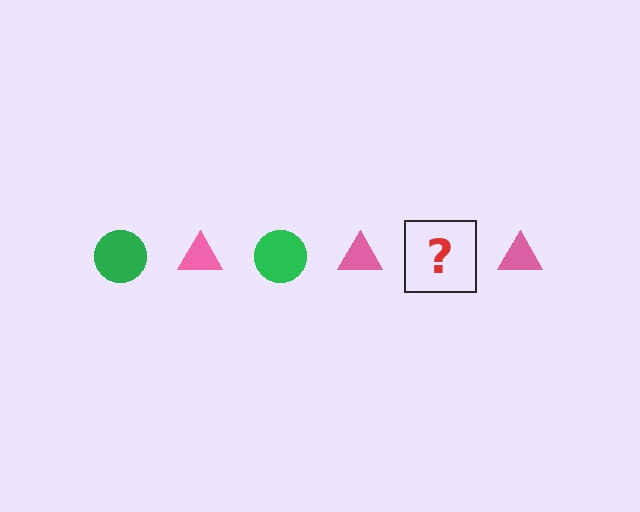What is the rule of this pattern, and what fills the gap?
The rule is that the pattern alternates between green circle and pink triangle. The gap should be filled with a green circle.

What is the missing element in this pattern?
The missing element is a green circle.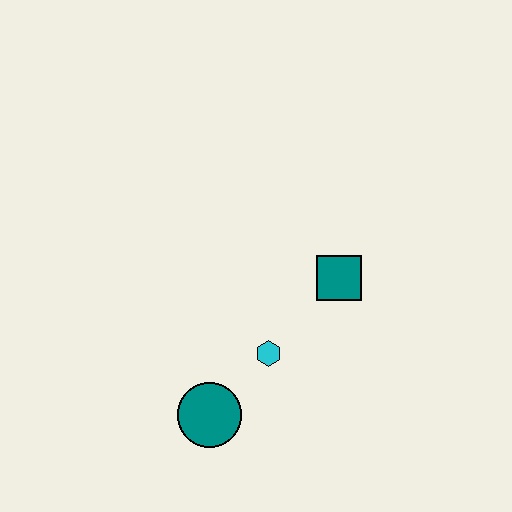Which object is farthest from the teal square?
The teal circle is farthest from the teal square.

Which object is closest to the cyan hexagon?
The teal circle is closest to the cyan hexagon.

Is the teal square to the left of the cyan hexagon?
No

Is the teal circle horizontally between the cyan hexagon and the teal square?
No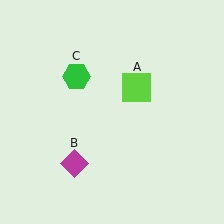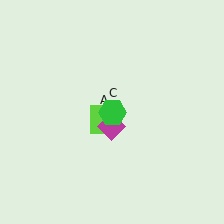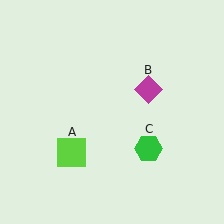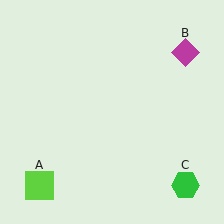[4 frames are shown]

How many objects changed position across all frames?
3 objects changed position: lime square (object A), magenta diamond (object B), green hexagon (object C).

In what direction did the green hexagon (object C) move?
The green hexagon (object C) moved down and to the right.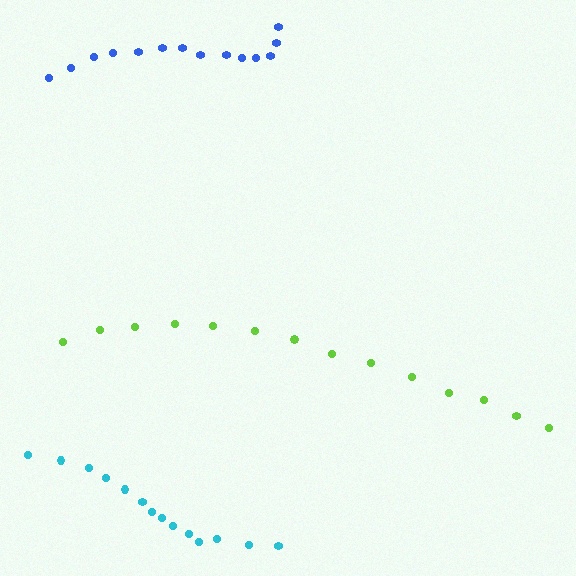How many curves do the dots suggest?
There are 3 distinct paths.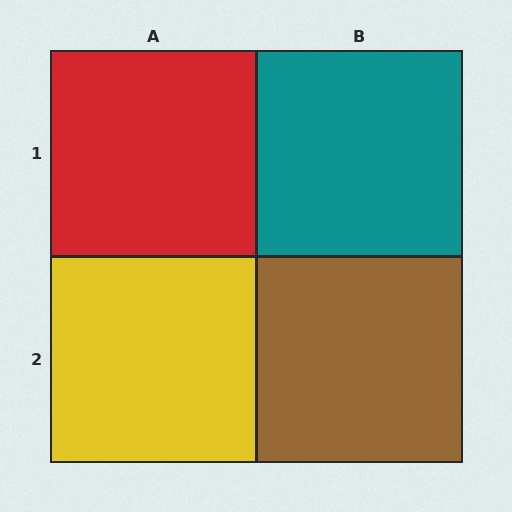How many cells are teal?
1 cell is teal.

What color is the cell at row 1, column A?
Red.